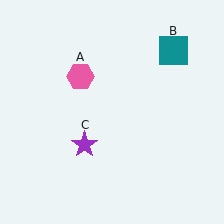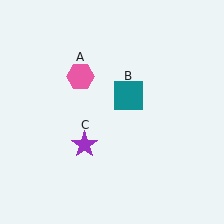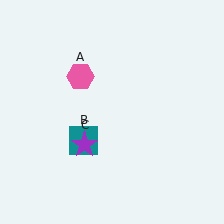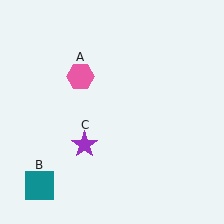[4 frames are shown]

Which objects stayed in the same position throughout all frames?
Pink hexagon (object A) and purple star (object C) remained stationary.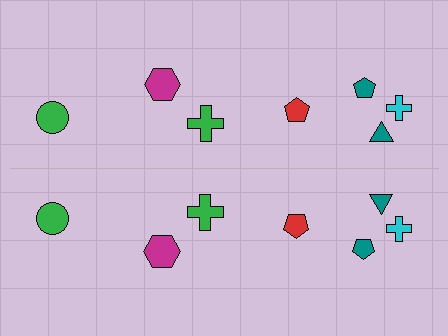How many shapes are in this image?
There are 14 shapes in this image.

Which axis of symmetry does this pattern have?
The pattern has a horizontal axis of symmetry running through the center of the image.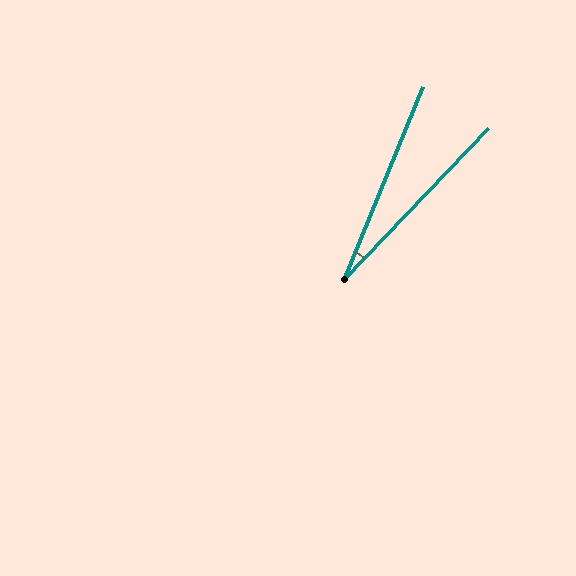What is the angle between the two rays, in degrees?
Approximately 21 degrees.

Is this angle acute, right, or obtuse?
It is acute.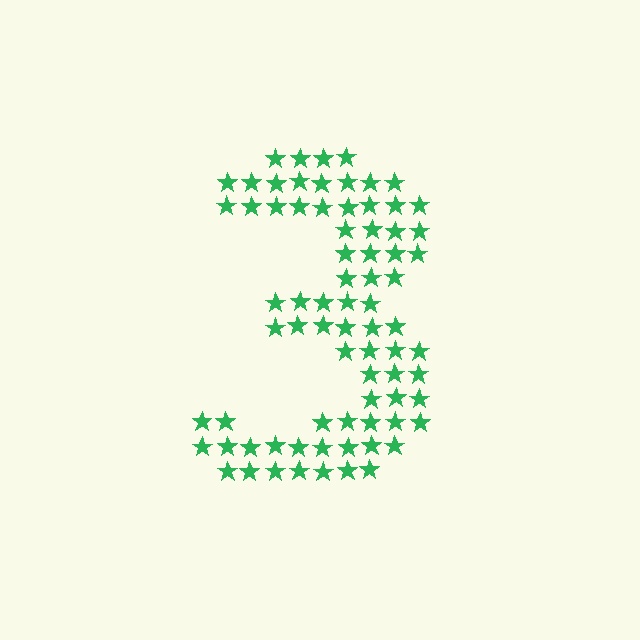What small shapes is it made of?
It is made of small stars.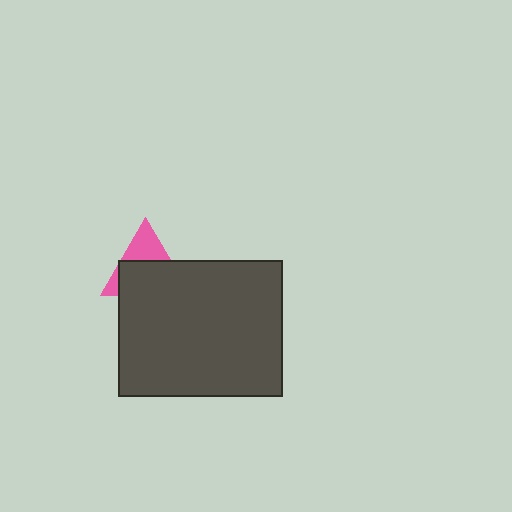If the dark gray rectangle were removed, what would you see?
You would see the complete pink triangle.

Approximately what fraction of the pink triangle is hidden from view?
Roughly 63% of the pink triangle is hidden behind the dark gray rectangle.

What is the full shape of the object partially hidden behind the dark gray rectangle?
The partially hidden object is a pink triangle.